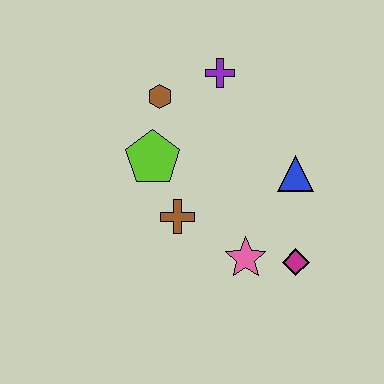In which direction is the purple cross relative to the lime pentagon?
The purple cross is above the lime pentagon.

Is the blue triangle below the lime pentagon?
Yes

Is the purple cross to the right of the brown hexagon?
Yes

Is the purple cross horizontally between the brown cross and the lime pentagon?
No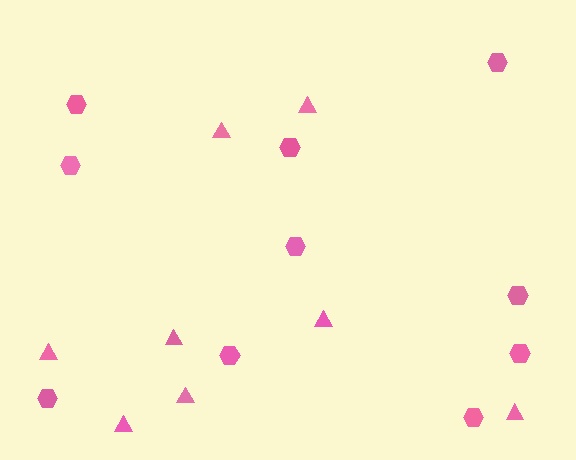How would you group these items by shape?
There are 2 groups: one group of triangles (8) and one group of hexagons (10).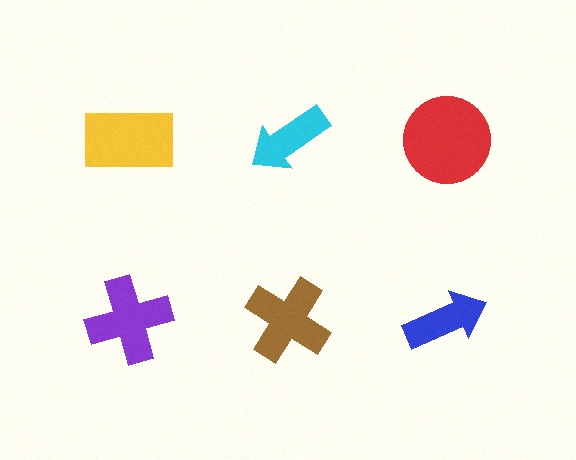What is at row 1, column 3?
A red circle.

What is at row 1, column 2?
A cyan arrow.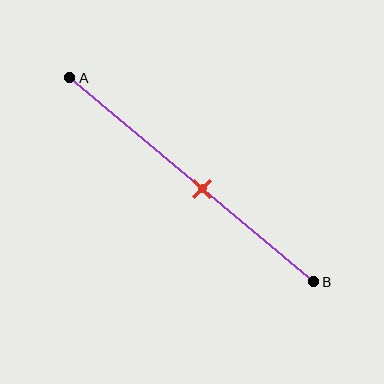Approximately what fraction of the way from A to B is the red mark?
The red mark is approximately 55% of the way from A to B.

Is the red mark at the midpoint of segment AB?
No, the mark is at about 55% from A, not at the 50% midpoint.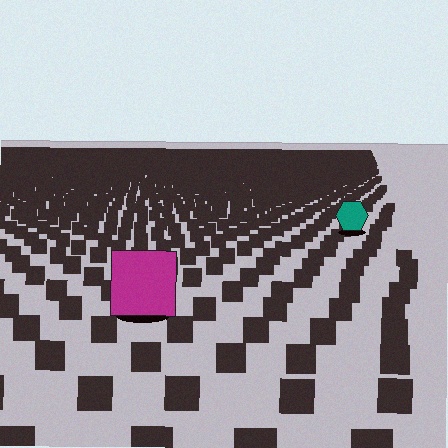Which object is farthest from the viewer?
The teal hexagon is farthest from the viewer. It appears smaller and the ground texture around it is denser.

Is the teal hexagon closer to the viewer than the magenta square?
No. The magenta square is closer — you can tell from the texture gradient: the ground texture is coarser near it.